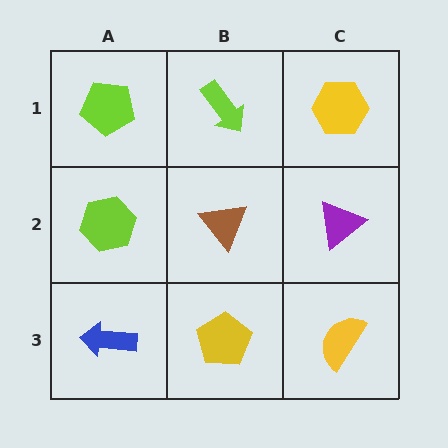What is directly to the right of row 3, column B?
A yellow semicircle.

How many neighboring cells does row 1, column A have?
2.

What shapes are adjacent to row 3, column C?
A purple triangle (row 2, column C), a yellow pentagon (row 3, column B).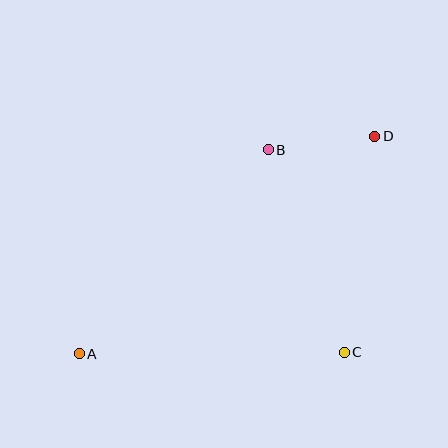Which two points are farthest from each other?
Points A and D are farthest from each other.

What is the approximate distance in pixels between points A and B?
The distance between A and B is approximately 278 pixels.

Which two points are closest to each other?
Points B and D are closest to each other.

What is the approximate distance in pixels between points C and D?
The distance between C and D is approximately 218 pixels.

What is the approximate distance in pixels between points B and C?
The distance between B and C is approximately 216 pixels.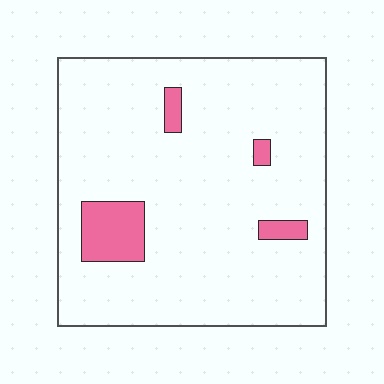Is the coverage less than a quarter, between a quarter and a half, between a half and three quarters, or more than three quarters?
Less than a quarter.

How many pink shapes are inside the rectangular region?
4.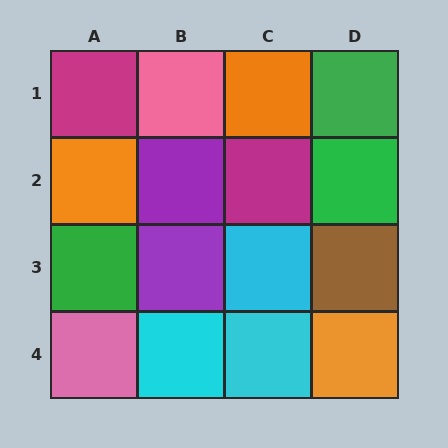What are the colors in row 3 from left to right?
Green, purple, cyan, brown.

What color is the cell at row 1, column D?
Green.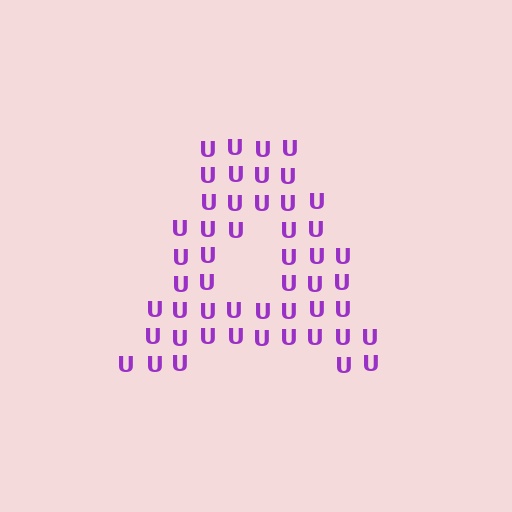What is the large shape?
The large shape is the letter A.